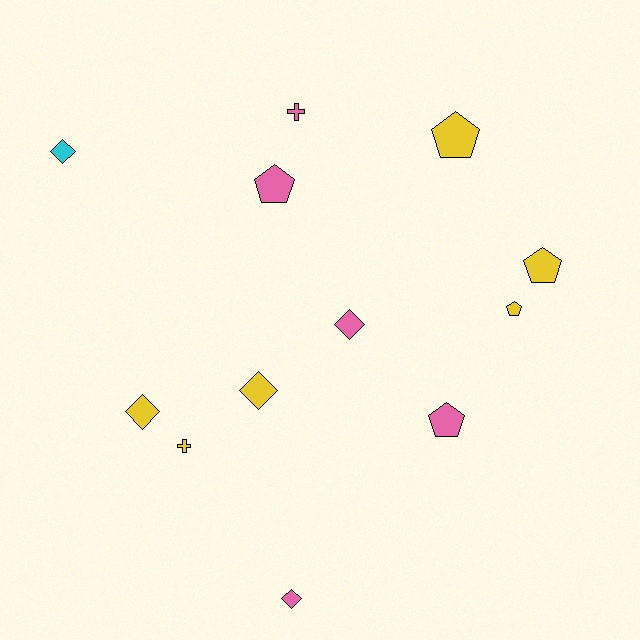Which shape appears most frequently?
Pentagon, with 5 objects.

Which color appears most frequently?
Yellow, with 6 objects.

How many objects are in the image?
There are 12 objects.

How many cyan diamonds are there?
There is 1 cyan diamond.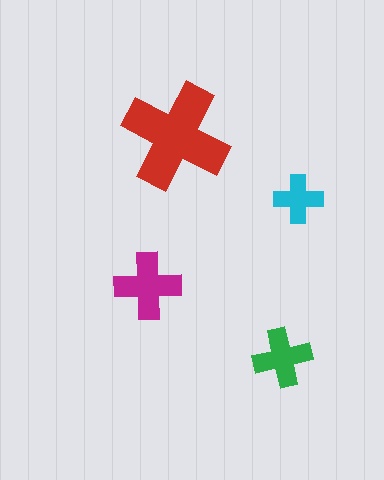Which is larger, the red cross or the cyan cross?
The red one.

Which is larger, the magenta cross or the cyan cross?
The magenta one.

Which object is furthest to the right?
The cyan cross is rightmost.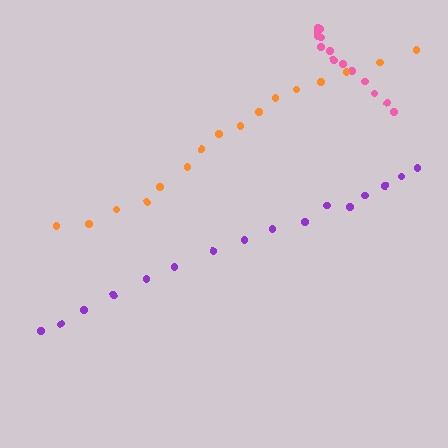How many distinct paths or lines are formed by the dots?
There are 3 distinct paths.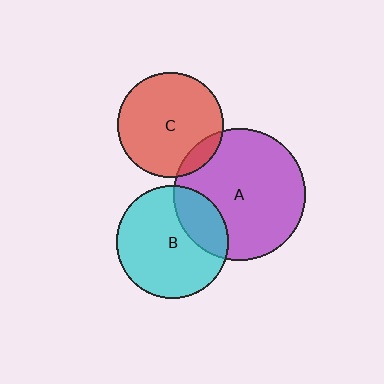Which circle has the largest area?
Circle A (purple).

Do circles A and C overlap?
Yes.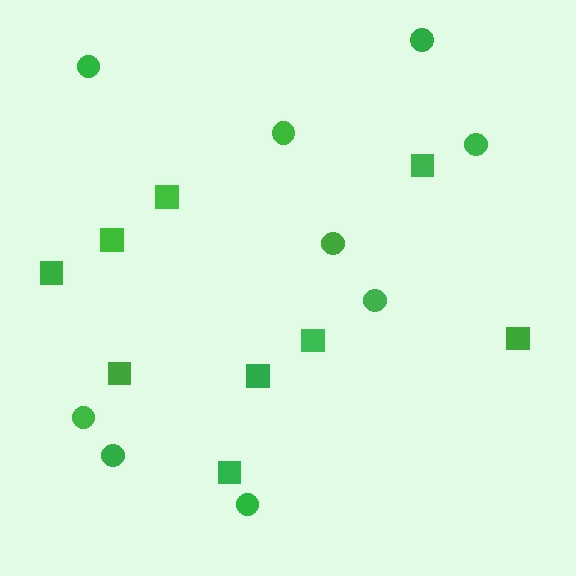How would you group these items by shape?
There are 2 groups: one group of circles (9) and one group of squares (9).